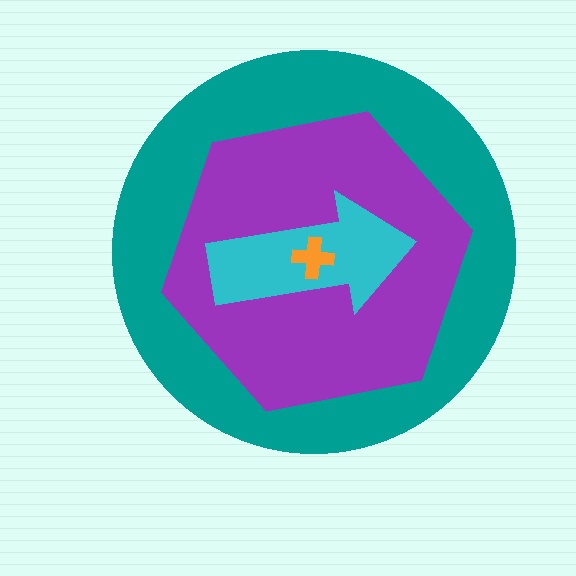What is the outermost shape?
The teal circle.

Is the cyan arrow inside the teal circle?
Yes.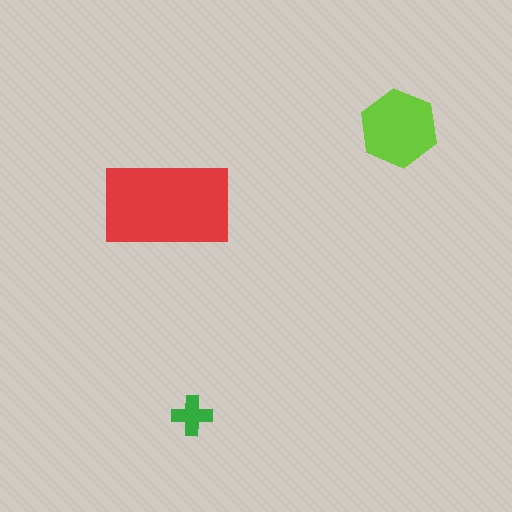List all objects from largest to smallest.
The red rectangle, the lime hexagon, the green cross.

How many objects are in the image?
There are 3 objects in the image.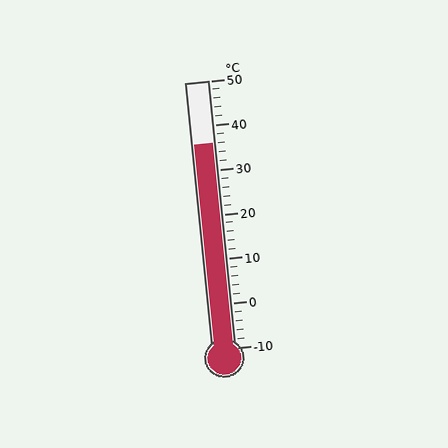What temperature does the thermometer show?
The thermometer shows approximately 36°C.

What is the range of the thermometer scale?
The thermometer scale ranges from -10°C to 50°C.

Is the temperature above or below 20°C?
The temperature is above 20°C.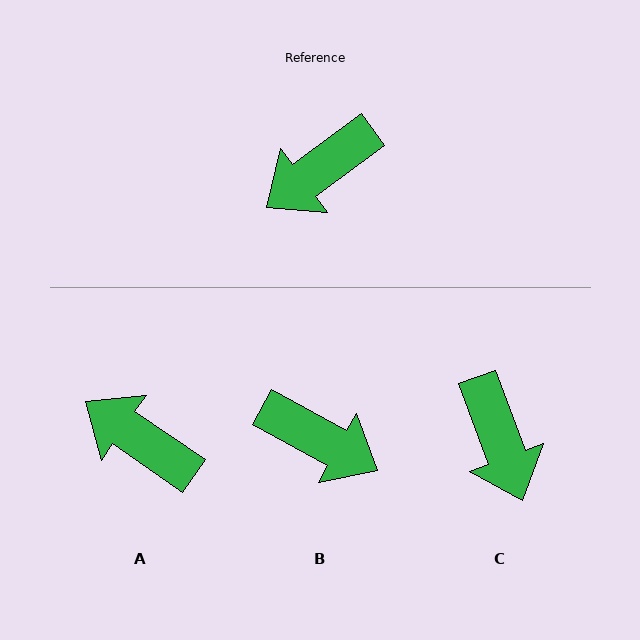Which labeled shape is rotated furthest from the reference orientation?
B, about 115 degrees away.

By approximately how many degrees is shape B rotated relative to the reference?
Approximately 115 degrees counter-clockwise.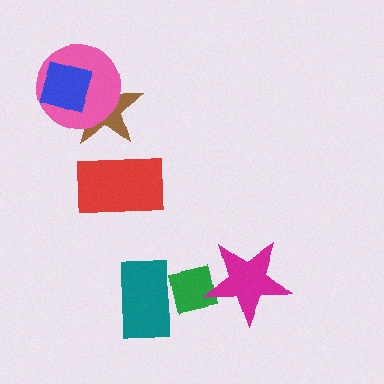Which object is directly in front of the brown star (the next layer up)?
The pink circle is directly in front of the brown star.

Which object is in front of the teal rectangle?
The green square is in front of the teal rectangle.